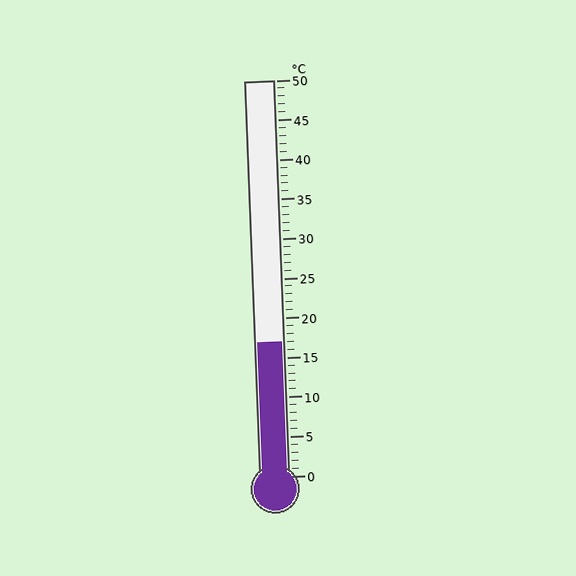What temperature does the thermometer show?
The thermometer shows approximately 17°C.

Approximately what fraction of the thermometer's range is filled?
The thermometer is filled to approximately 35% of its range.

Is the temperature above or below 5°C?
The temperature is above 5°C.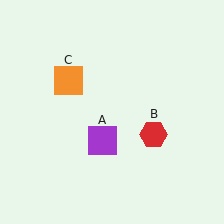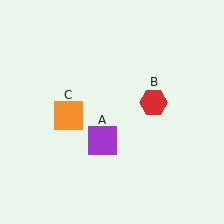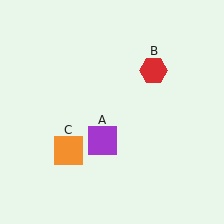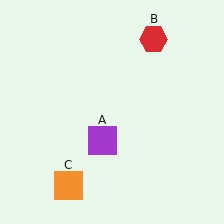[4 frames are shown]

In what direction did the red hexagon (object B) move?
The red hexagon (object B) moved up.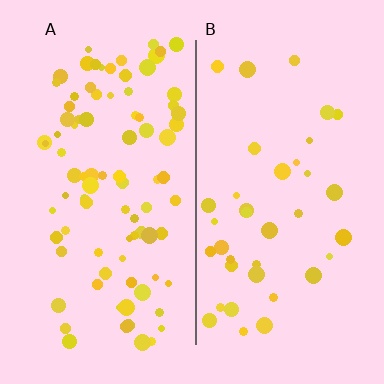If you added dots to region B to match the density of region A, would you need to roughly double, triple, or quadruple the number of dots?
Approximately double.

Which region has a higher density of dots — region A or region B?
A (the left).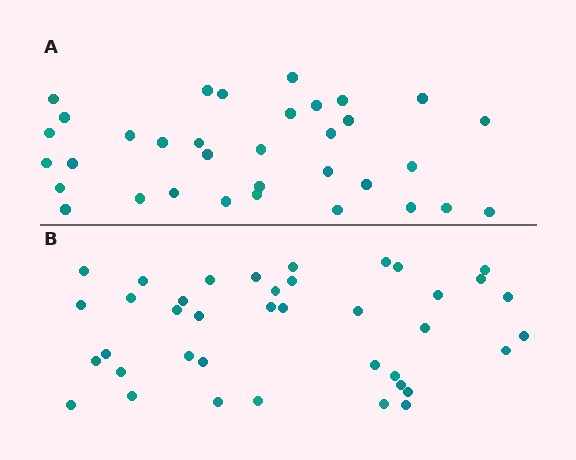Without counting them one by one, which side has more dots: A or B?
Region B (the bottom region) has more dots.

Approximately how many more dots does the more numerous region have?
Region B has about 5 more dots than region A.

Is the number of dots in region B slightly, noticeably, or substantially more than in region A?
Region B has only slightly more — the two regions are fairly close. The ratio is roughly 1.1 to 1.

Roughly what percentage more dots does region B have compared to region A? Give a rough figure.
About 15% more.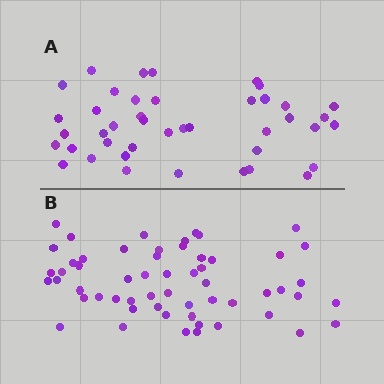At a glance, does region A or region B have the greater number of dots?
Region B (the bottom region) has more dots.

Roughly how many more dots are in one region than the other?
Region B has approximately 15 more dots than region A.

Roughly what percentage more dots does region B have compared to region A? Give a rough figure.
About 35% more.